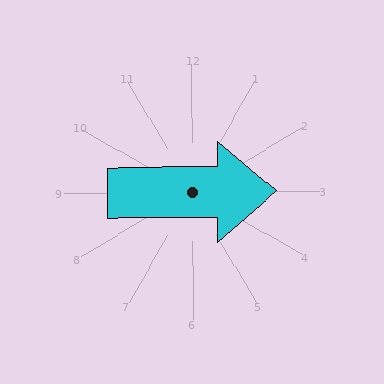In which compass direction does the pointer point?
East.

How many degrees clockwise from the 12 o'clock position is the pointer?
Approximately 90 degrees.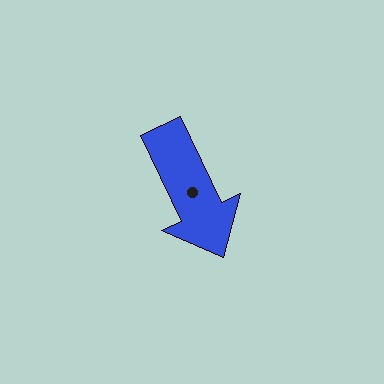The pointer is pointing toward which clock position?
Roughly 5 o'clock.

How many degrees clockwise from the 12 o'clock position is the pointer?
Approximately 155 degrees.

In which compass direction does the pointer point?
Southeast.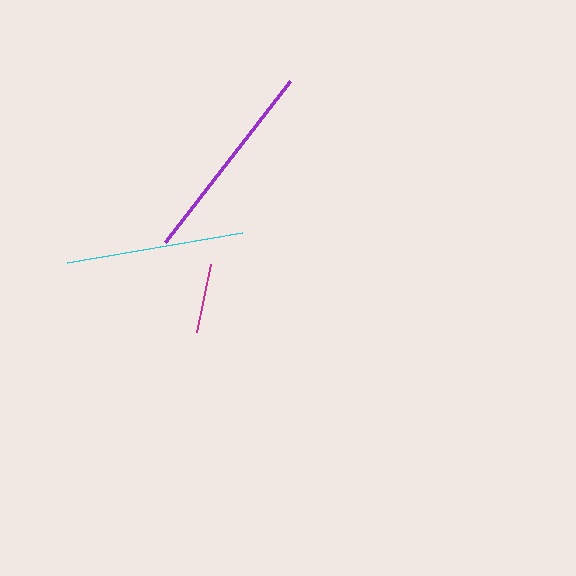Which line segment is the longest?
The purple line is the longest at approximately 204 pixels.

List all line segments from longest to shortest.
From longest to shortest: purple, cyan, magenta.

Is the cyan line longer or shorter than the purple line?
The purple line is longer than the cyan line.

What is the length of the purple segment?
The purple segment is approximately 204 pixels long.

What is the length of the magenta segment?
The magenta segment is approximately 69 pixels long.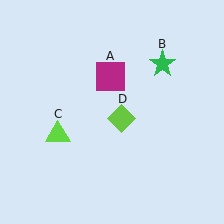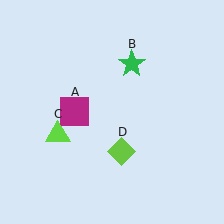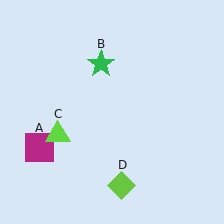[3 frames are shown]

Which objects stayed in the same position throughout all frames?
Lime triangle (object C) remained stationary.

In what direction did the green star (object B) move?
The green star (object B) moved left.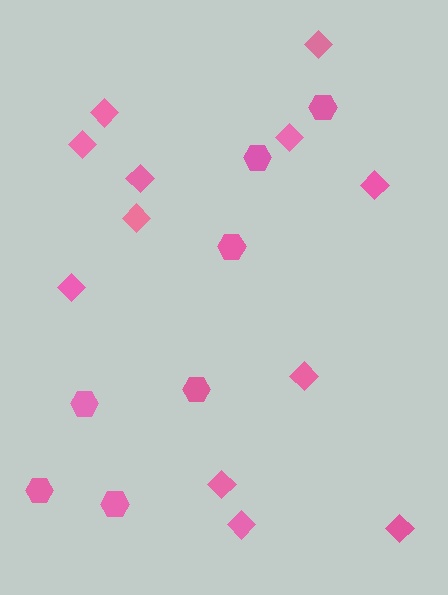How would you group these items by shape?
There are 2 groups: one group of hexagons (7) and one group of diamonds (12).